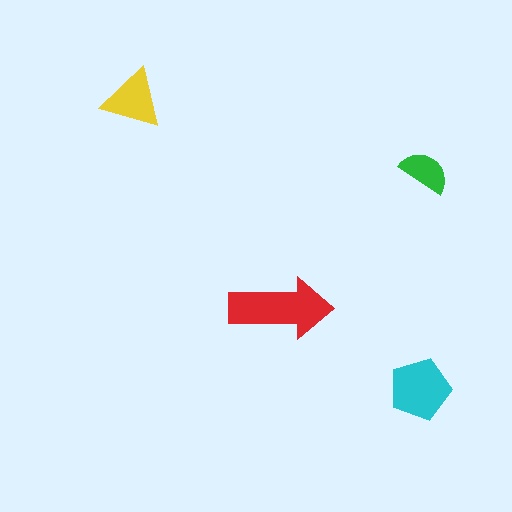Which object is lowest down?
The cyan pentagon is bottommost.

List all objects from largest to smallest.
The red arrow, the cyan pentagon, the yellow triangle, the green semicircle.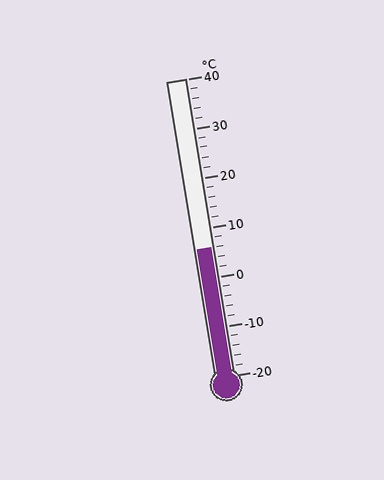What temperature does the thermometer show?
The thermometer shows approximately 6°C.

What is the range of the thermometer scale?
The thermometer scale ranges from -20°C to 40°C.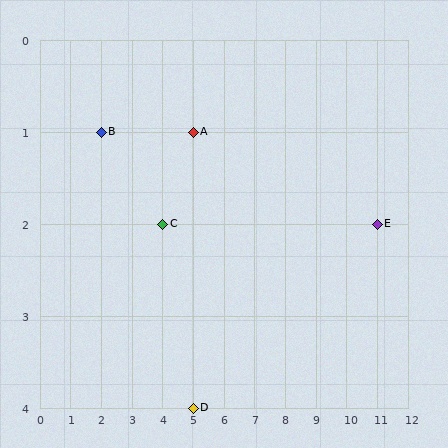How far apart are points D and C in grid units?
Points D and C are 1 column and 2 rows apart (about 2.2 grid units diagonally).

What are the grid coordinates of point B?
Point B is at grid coordinates (2, 1).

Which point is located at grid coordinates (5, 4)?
Point D is at (5, 4).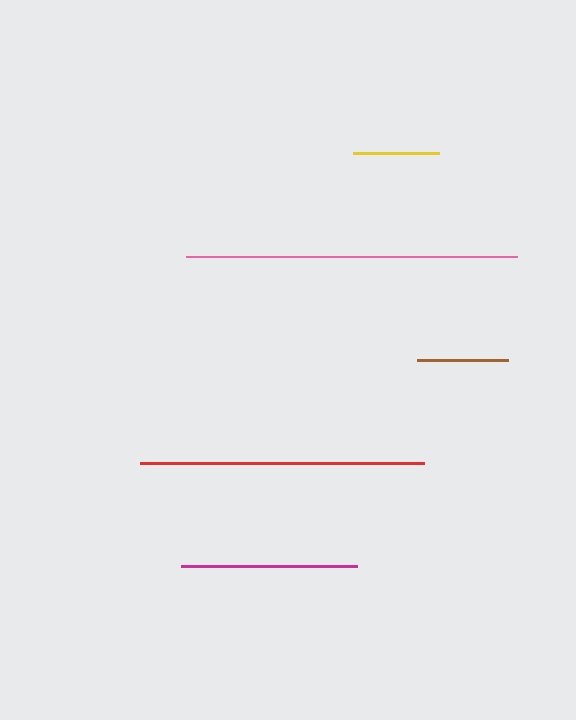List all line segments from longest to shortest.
From longest to shortest: pink, red, magenta, brown, yellow.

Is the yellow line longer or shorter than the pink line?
The pink line is longer than the yellow line.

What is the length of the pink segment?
The pink segment is approximately 331 pixels long.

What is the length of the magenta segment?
The magenta segment is approximately 177 pixels long.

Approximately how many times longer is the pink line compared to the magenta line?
The pink line is approximately 1.9 times the length of the magenta line.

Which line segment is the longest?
The pink line is the longest at approximately 331 pixels.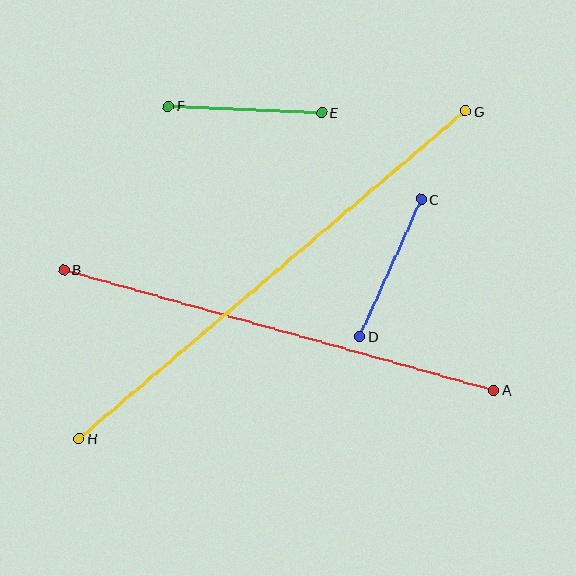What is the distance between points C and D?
The distance is approximately 150 pixels.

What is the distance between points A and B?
The distance is approximately 446 pixels.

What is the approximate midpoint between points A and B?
The midpoint is at approximately (279, 330) pixels.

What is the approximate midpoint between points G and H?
The midpoint is at approximately (272, 275) pixels.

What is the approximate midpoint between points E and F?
The midpoint is at approximately (245, 109) pixels.